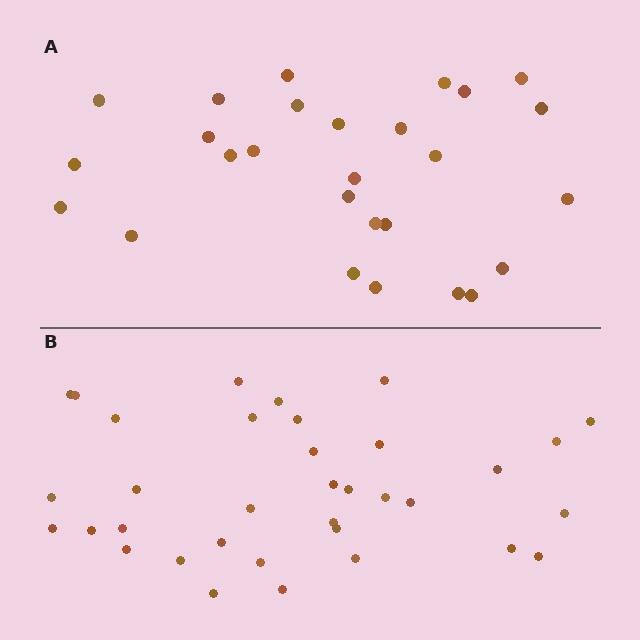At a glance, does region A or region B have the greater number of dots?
Region B (the bottom region) has more dots.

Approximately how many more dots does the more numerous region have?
Region B has roughly 8 or so more dots than region A.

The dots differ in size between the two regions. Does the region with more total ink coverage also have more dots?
No. Region A has more total ink coverage because its dots are larger, but region B actually contains more individual dots. Total area can be misleading — the number of items is what matters here.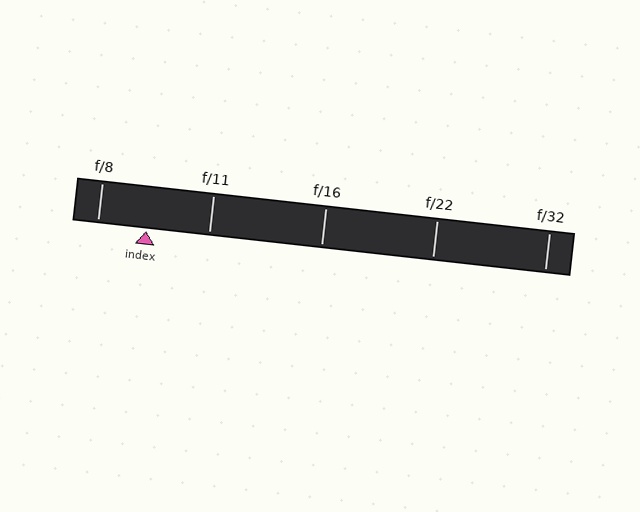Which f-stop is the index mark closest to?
The index mark is closest to f/8.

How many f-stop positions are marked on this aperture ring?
There are 5 f-stop positions marked.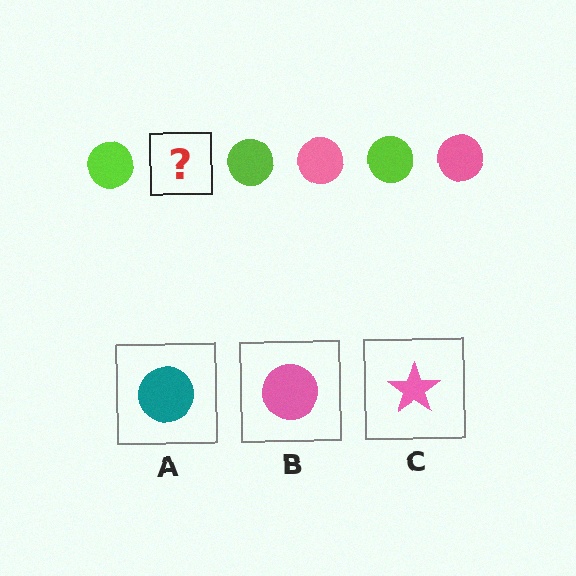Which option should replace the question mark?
Option B.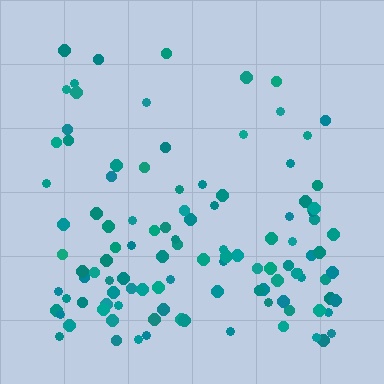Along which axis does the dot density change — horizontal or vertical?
Vertical.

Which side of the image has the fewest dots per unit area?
The top.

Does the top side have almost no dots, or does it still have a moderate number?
Still a moderate number, just noticeably fewer than the bottom.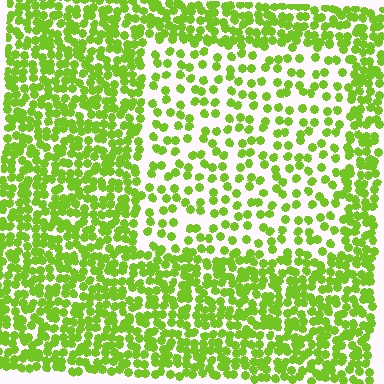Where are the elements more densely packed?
The elements are more densely packed outside the rectangle boundary.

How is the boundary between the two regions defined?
The boundary is defined by a change in element density (approximately 2.2x ratio). All elements are the same color, size, and shape.